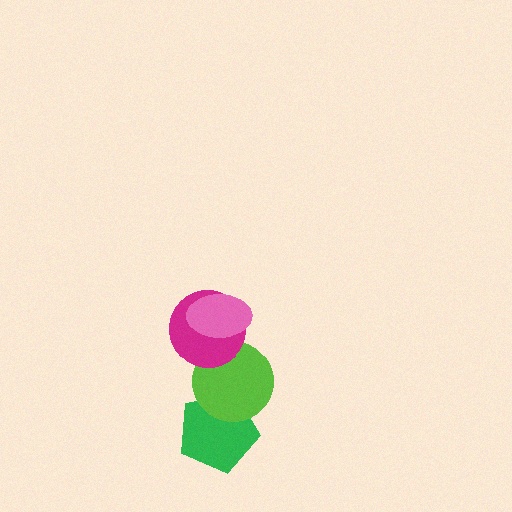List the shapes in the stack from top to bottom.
From top to bottom: the pink ellipse, the magenta circle, the lime circle, the green pentagon.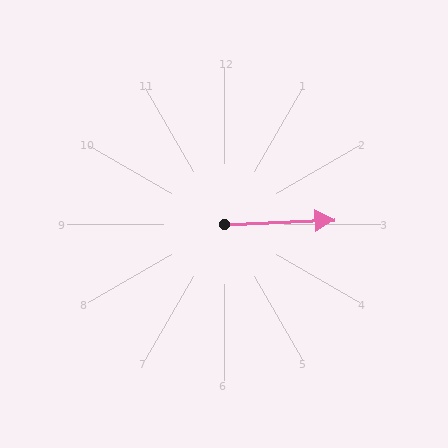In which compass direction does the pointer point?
East.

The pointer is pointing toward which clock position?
Roughly 3 o'clock.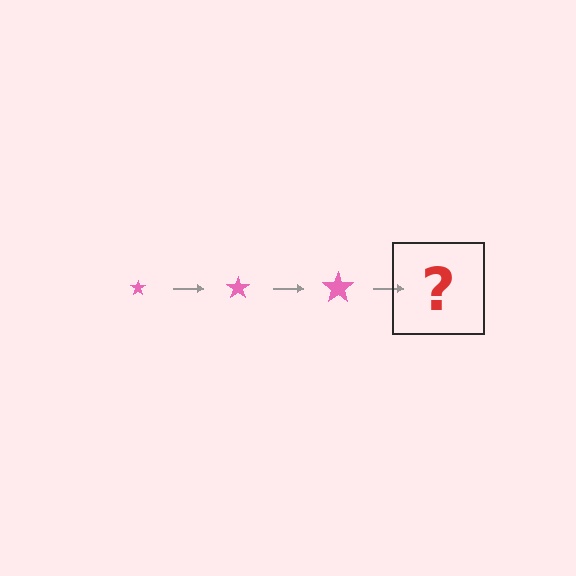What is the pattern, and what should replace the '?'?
The pattern is that the star gets progressively larger each step. The '?' should be a pink star, larger than the previous one.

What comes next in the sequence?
The next element should be a pink star, larger than the previous one.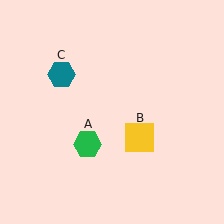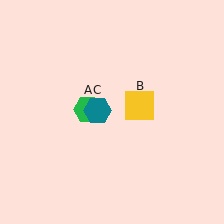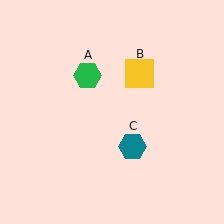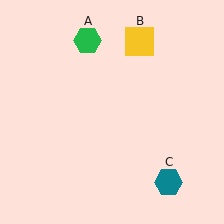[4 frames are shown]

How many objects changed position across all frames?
3 objects changed position: green hexagon (object A), yellow square (object B), teal hexagon (object C).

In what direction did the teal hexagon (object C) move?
The teal hexagon (object C) moved down and to the right.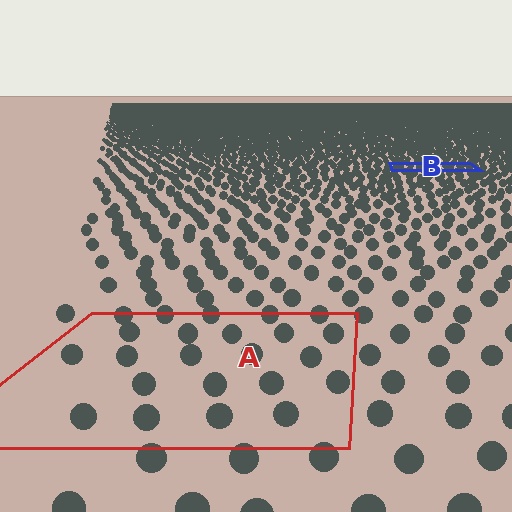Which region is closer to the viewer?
Region A is closer. The texture elements there are larger and more spread out.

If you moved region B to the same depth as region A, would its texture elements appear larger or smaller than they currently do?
They would appear larger. At a closer depth, the same texture elements are projected at a bigger on-screen size.